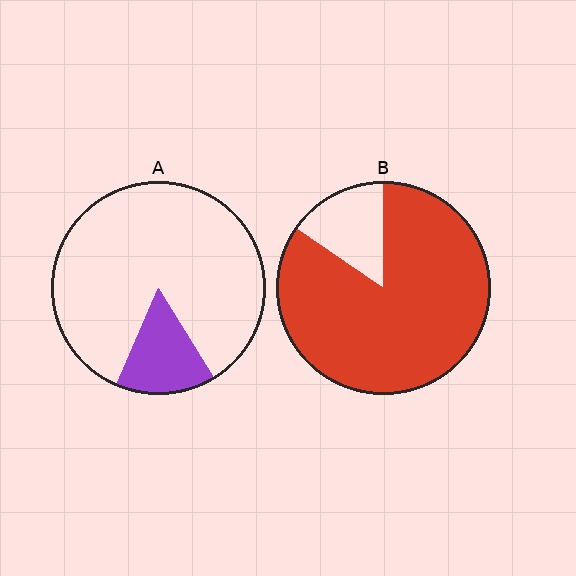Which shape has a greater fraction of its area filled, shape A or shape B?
Shape B.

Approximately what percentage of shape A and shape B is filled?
A is approximately 15% and B is approximately 85%.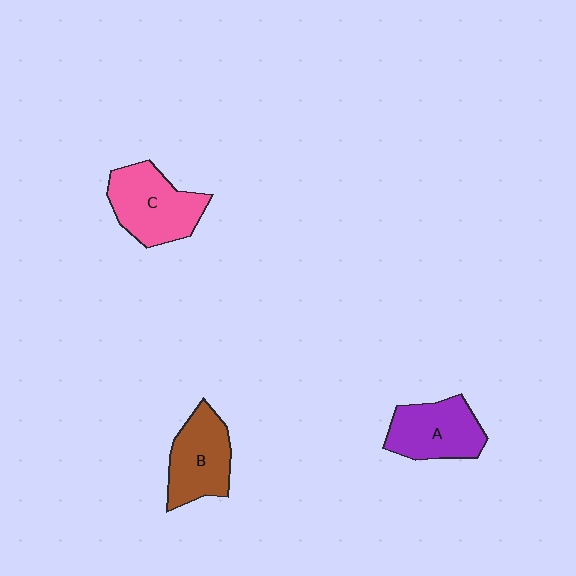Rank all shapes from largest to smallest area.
From largest to smallest: C (pink), A (purple), B (brown).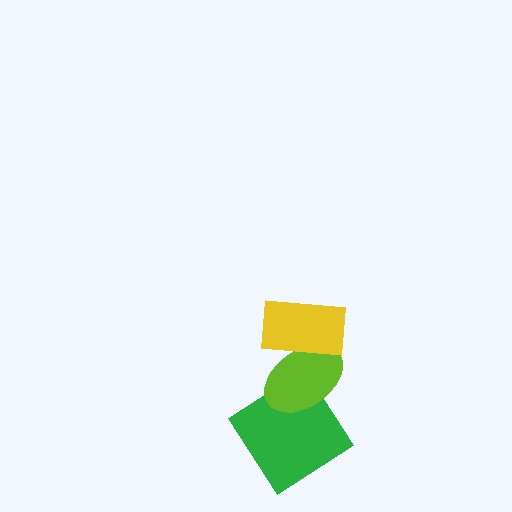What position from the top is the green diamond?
The green diamond is 3rd from the top.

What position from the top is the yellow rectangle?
The yellow rectangle is 1st from the top.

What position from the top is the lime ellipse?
The lime ellipse is 2nd from the top.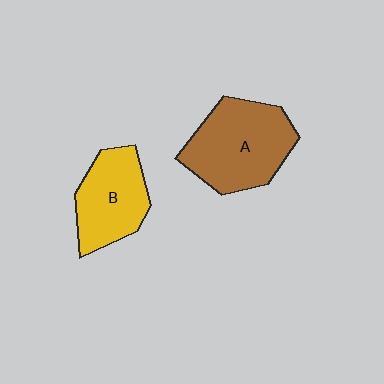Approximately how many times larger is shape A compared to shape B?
Approximately 1.3 times.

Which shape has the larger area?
Shape A (brown).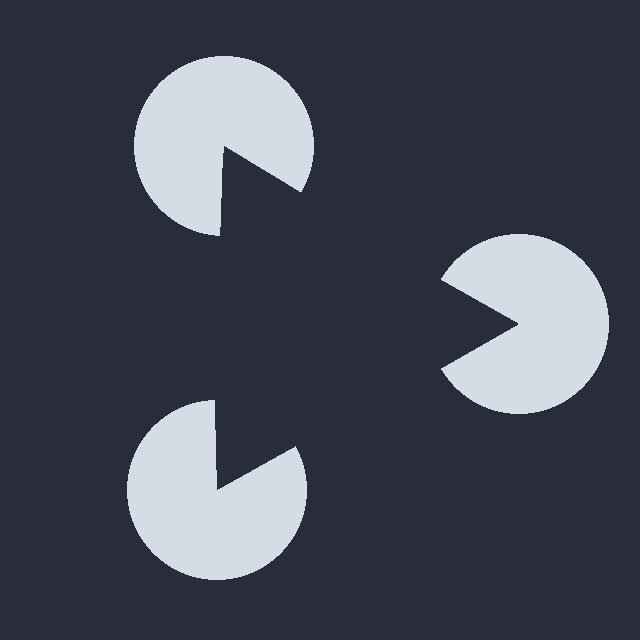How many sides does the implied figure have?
3 sides.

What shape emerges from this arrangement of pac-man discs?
An illusory triangle — its edges are inferred from the aligned wedge cuts in the pac-man discs, not physically drawn.